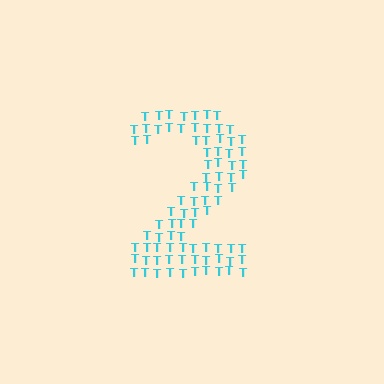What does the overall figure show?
The overall figure shows the digit 2.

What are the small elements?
The small elements are letter T's.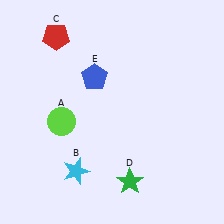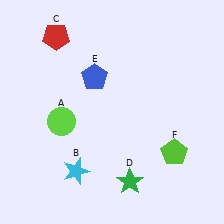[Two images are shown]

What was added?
A lime pentagon (F) was added in Image 2.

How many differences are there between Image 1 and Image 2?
There is 1 difference between the two images.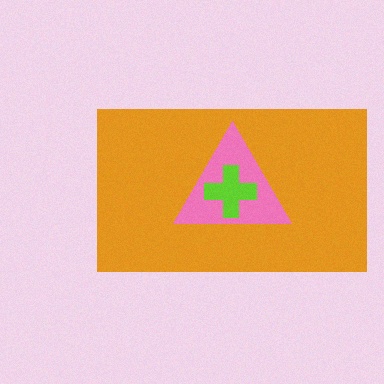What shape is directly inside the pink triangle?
The lime cross.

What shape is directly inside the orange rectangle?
The pink triangle.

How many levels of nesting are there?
3.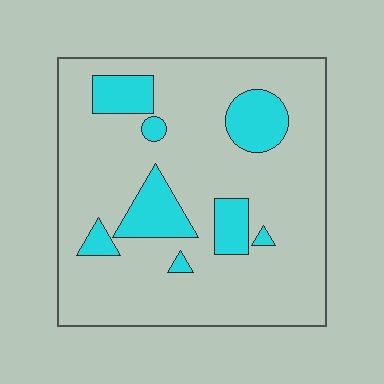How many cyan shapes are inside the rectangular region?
8.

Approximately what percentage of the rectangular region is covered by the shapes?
Approximately 20%.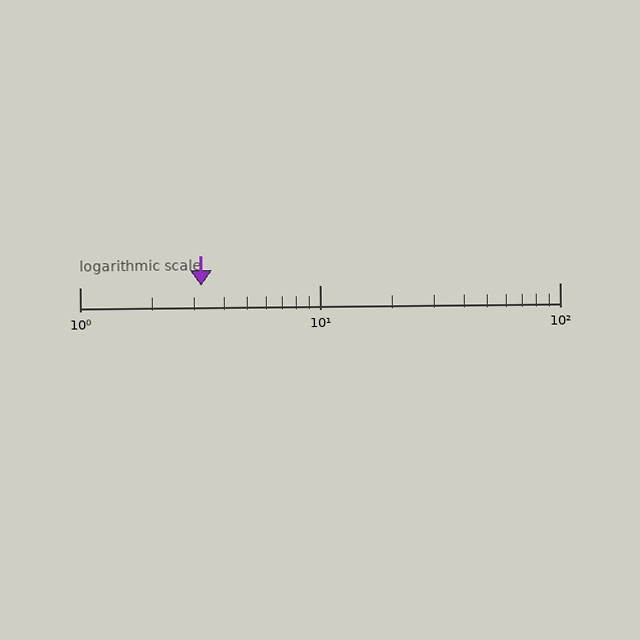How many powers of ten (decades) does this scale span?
The scale spans 2 decades, from 1 to 100.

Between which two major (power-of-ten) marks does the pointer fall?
The pointer is between 1 and 10.